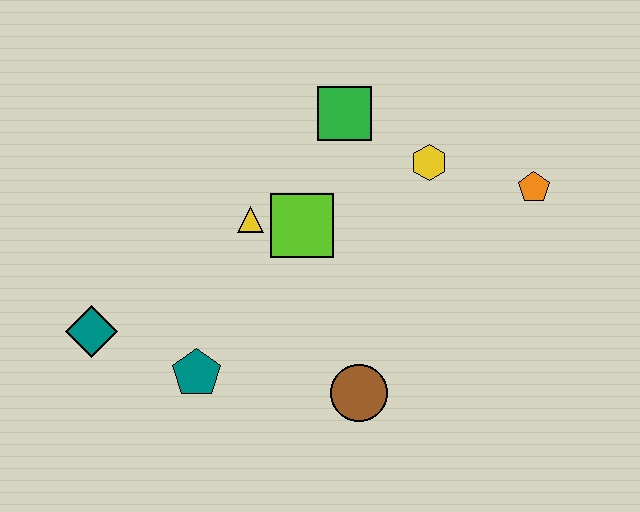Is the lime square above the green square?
No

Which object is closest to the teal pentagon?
The teal diamond is closest to the teal pentagon.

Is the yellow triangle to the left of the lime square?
Yes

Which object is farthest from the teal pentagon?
The orange pentagon is farthest from the teal pentagon.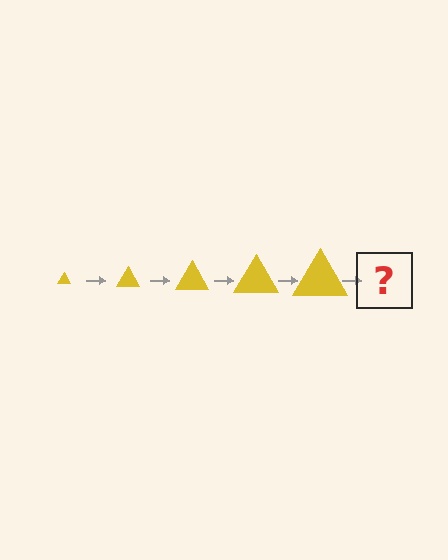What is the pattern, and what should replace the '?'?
The pattern is that the triangle gets progressively larger each step. The '?' should be a yellow triangle, larger than the previous one.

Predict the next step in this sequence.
The next step is a yellow triangle, larger than the previous one.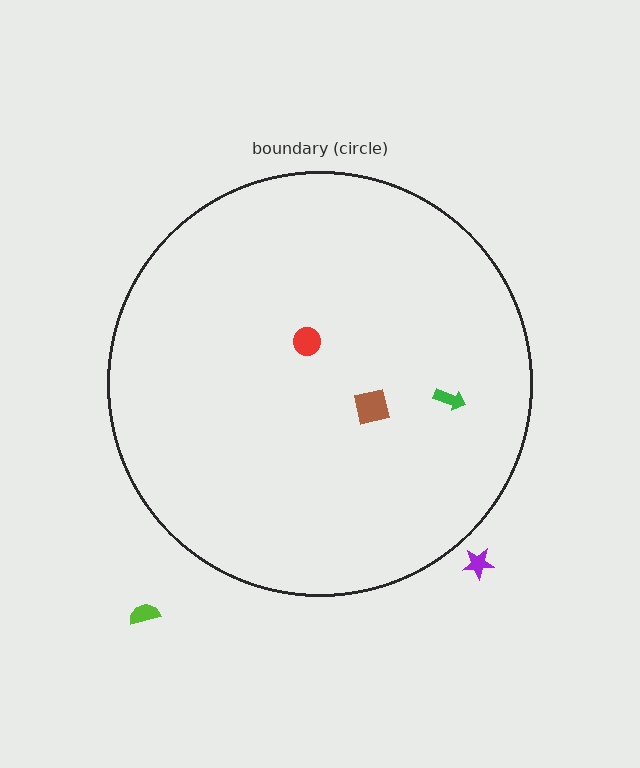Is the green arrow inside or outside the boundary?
Inside.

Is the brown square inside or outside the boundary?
Inside.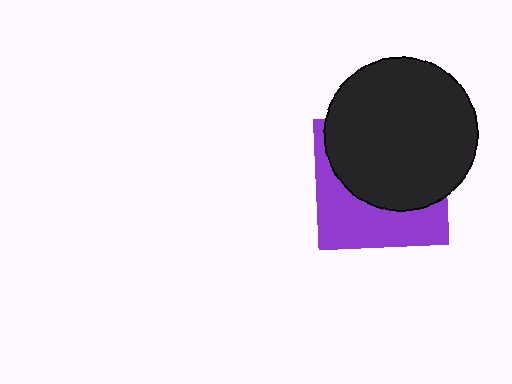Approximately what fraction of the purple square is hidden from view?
Roughly 59% of the purple square is hidden behind the black circle.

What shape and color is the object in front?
The object in front is a black circle.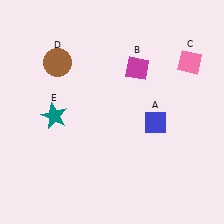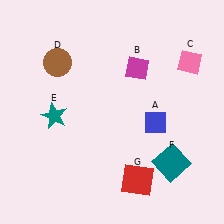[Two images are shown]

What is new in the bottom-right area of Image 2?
A teal square (F) was added in the bottom-right area of Image 2.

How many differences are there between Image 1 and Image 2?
There are 2 differences between the two images.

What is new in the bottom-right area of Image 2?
A red square (G) was added in the bottom-right area of Image 2.